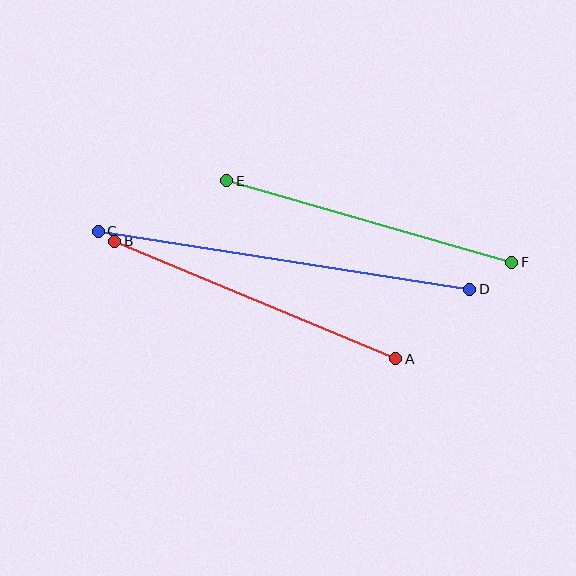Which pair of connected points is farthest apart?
Points C and D are farthest apart.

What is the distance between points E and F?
The distance is approximately 297 pixels.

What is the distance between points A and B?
The distance is approximately 305 pixels.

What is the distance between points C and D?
The distance is approximately 376 pixels.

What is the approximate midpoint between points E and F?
The midpoint is at approximately (369, 221) pixels.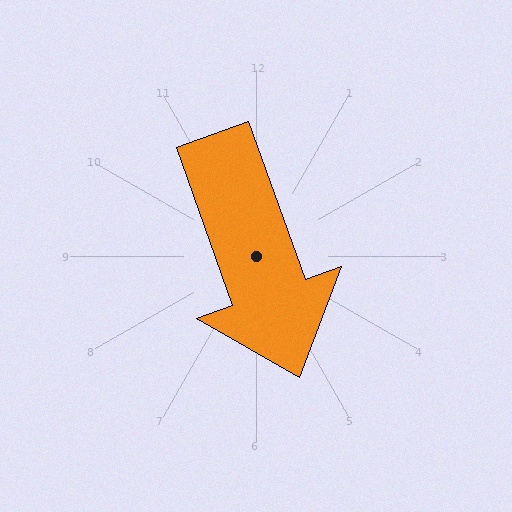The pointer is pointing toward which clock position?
Roughly 5 o'clock.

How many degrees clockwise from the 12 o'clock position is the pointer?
Approximately 160 degrees.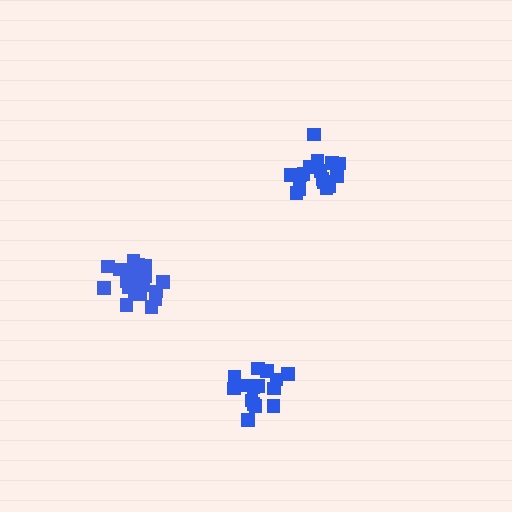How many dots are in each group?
Group 1: 20 dots, Group 2: 15 dots, Group 3: 16 dots (51 total).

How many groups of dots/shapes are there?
There are 3 groups.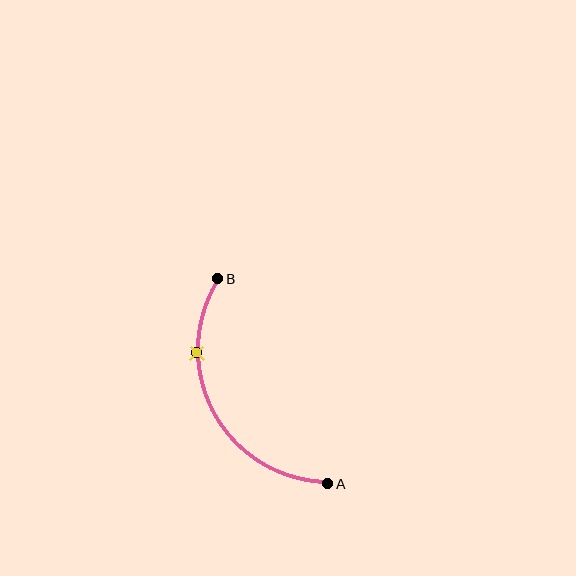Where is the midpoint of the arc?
The arc midpoint is the point on the curve farthest from the straight line joining A and B. It sits to the left of that line.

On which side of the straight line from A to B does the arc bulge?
The arc bulges to the left of the straight line connecting A and B.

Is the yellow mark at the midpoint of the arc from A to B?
No. The yellow mark lies on the arc but is closer to endpoint B. The arc midpoint would be at the point on the curve equidistant along the arc from both A and B.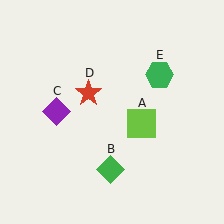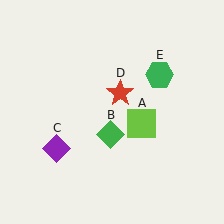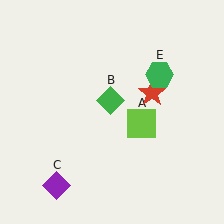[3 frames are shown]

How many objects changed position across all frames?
3 objects changed position: green diamond (object B), purple diamond (object C), red star (object D).